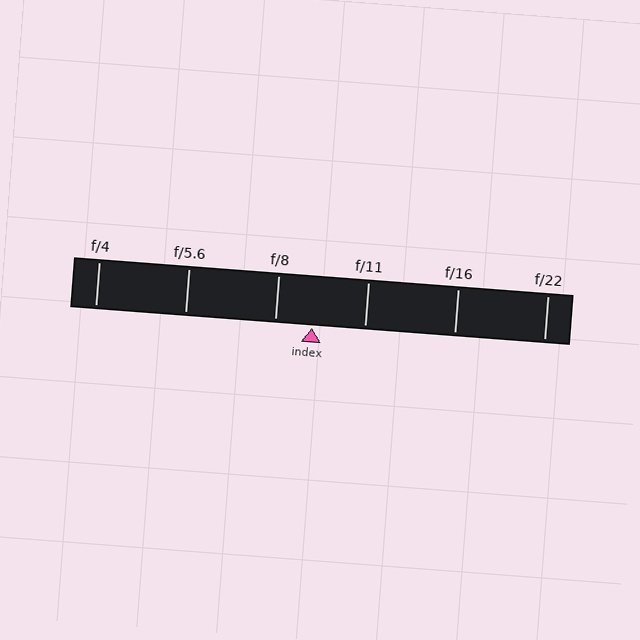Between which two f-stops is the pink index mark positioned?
The index mark is between f/8 and f/11.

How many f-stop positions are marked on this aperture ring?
There are 6 f-stop positions marked.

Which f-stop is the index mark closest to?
The index mark is closest to f/8.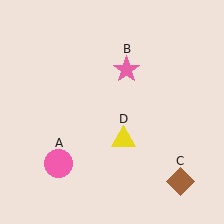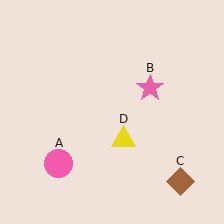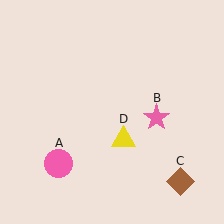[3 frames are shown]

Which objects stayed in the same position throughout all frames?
Pink circle (object A) and brown diamond (object C) and yellow triangle (object D) remained stationary.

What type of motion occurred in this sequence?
The pink star (object B) rotated clockwise around the center of the scene.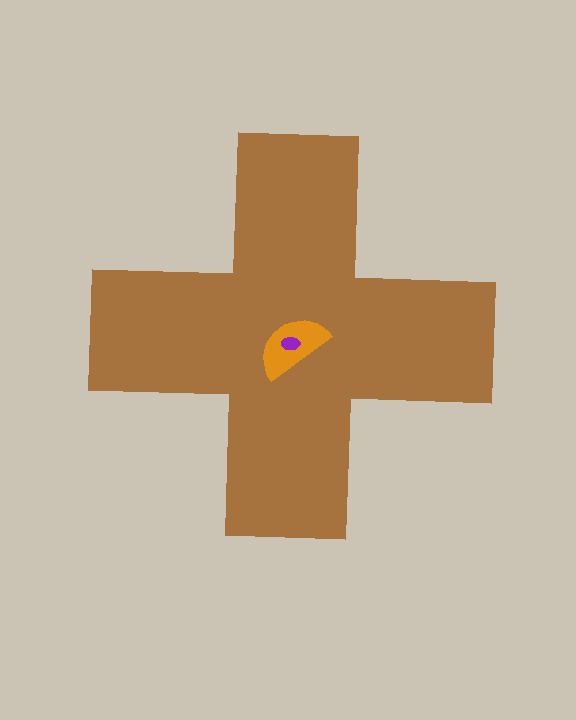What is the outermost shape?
The brown cross.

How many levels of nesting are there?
3.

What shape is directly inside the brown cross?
The orange semicircle.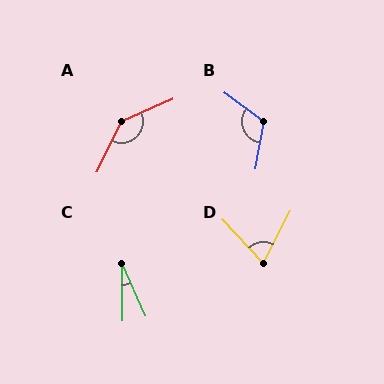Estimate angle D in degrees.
Approximately 71 degrees.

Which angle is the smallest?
C, at approximately 24 degrees.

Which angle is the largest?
A, at approximately 140 degrees.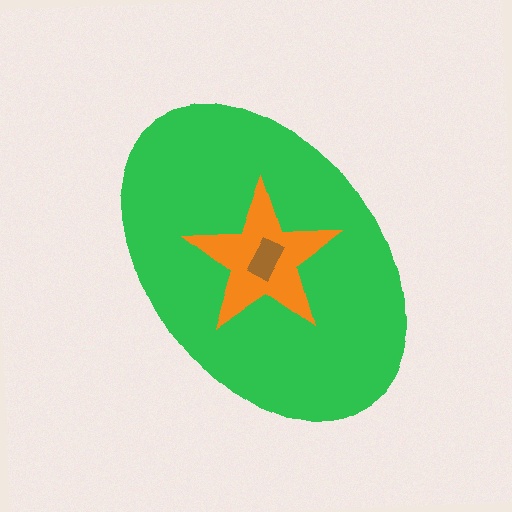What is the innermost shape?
The brown rectangle.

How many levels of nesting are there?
3.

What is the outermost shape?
The green ellipse.